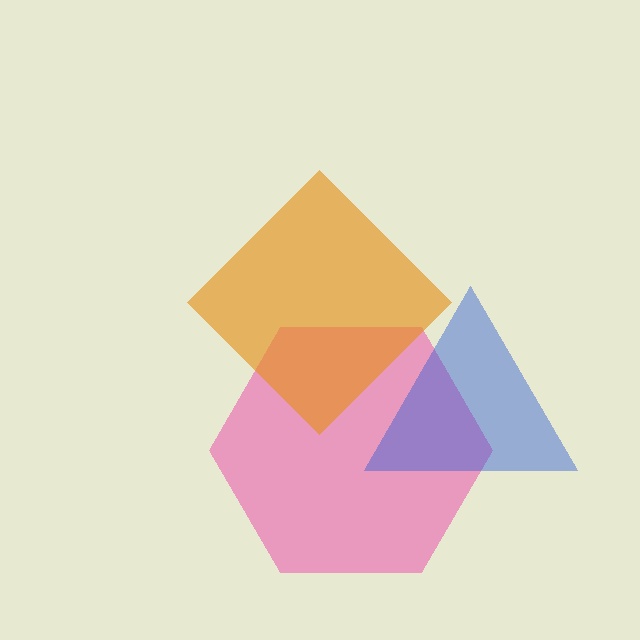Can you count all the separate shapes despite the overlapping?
Yes, there are 3 separate shapes.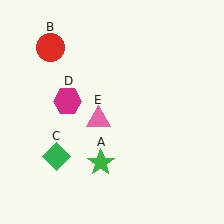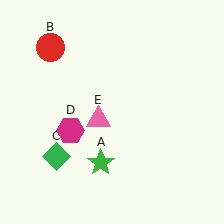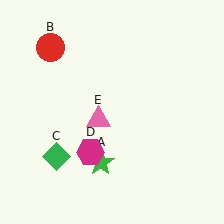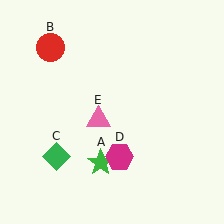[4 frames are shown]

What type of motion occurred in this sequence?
The magenta hexagon (object D) rotated counterclockwise around the center of the scene.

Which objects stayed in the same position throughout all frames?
Green star (object A) and red circle (object B) and green diamond (object C) and pink triangle (object E) remained stationary.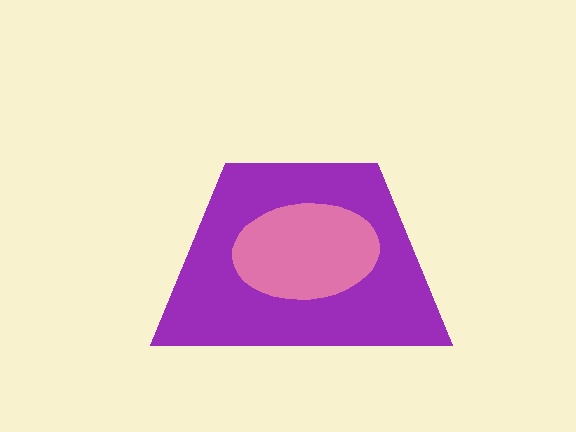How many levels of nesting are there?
2.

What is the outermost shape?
The purple trapezoid.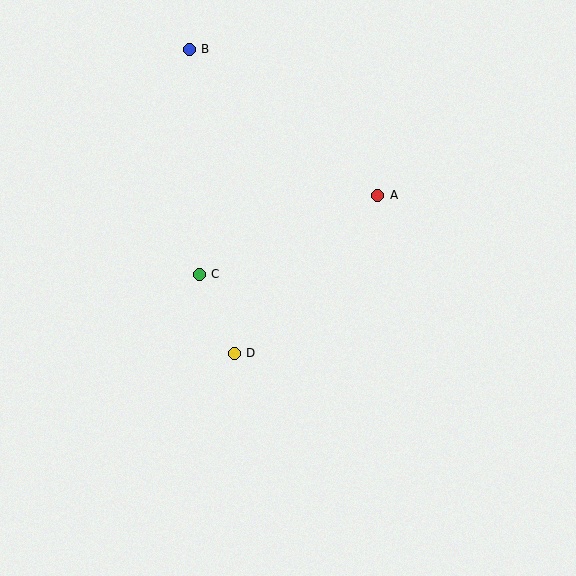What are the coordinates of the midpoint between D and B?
The midpoint between D and B is at (212, 201).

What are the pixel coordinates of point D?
Point D is at (234, 353).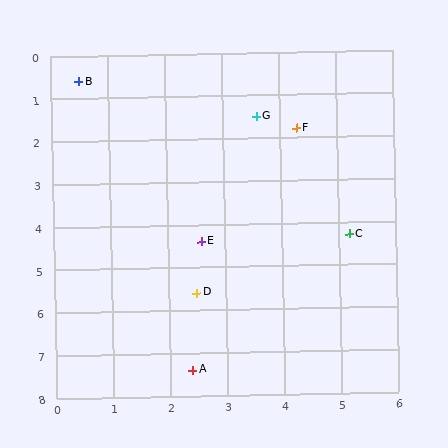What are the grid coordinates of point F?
Point F is at approximately (4.3, 1.8).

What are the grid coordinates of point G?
Point G is at approximately (3.6, 1.5).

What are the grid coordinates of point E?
Point E is at approximately (2.6, 4.4).